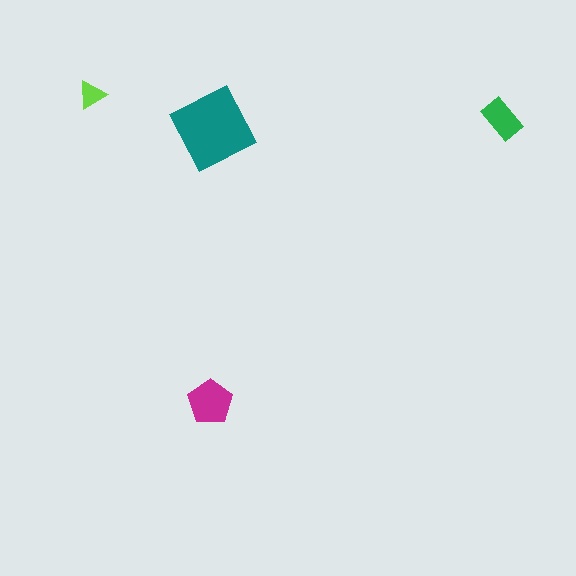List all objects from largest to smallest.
The teal diamond, the magenta pentagon, the green rectangle, the lime triangle.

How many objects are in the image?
There are 4 objects in the image.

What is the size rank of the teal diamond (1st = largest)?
1st.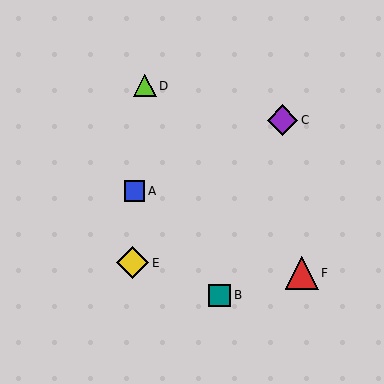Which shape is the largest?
The red triangle (labeled F) is the largest.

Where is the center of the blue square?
The center of the blue square is at (135, 191).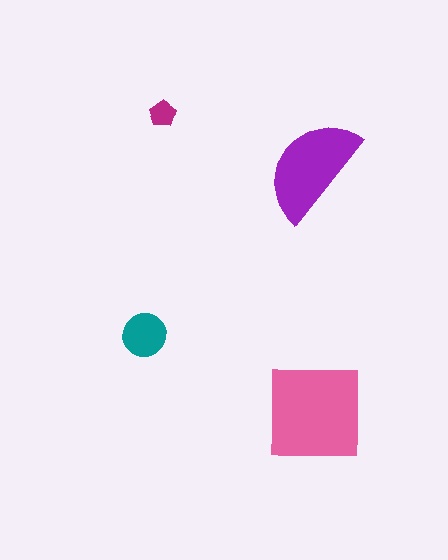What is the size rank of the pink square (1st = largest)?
1st.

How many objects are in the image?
There are 4 objects in the image.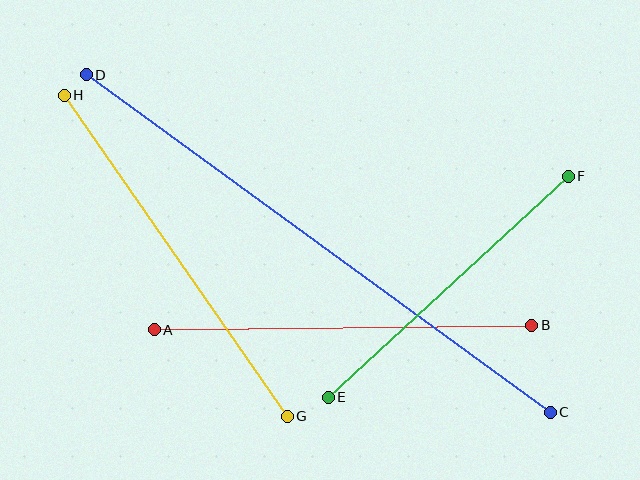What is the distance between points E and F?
The distance is approximately 327 pixels.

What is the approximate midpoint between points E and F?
The midpoint is at approximately (448, 287) pixels.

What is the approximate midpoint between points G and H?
The midpoint is at approximately (176, 256) pixels.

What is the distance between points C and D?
The distance is approximately 574 pixels.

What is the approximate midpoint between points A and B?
The midpoint is at approximately (343, 328) pixels.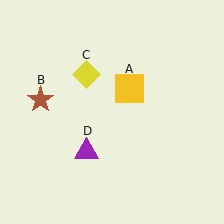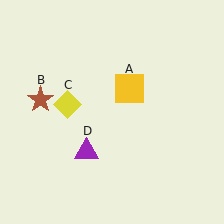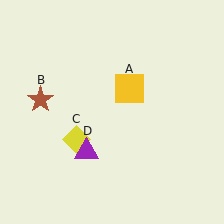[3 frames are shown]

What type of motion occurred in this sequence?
The yellow diamond (object C) rotated counterclockwise around the center of the scene.